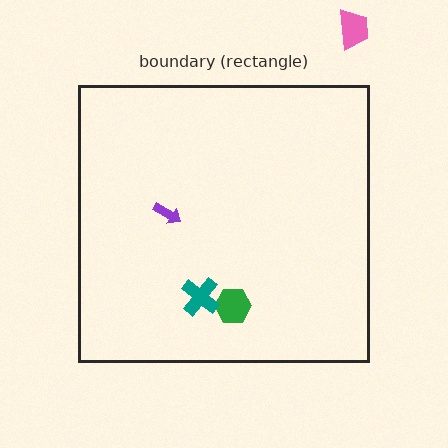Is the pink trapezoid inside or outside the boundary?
Outside.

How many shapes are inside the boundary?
3 inside, 1 outside.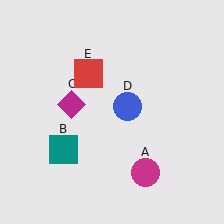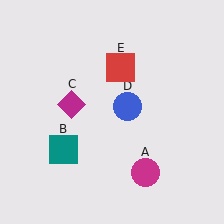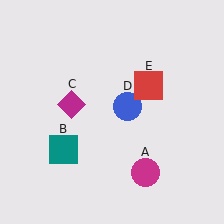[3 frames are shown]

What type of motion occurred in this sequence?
The red square (object E) rotated clockwise around the center of the scene.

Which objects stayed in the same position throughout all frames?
Magenta circle (object A) and teal square (object B) and magenta diamond (object C) and blue circle (object D) remained stationary.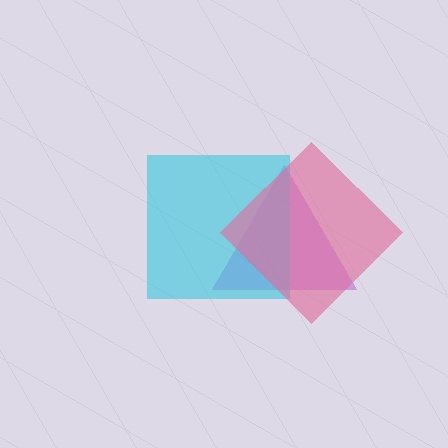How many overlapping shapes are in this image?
There are 3 overlapping shapes in the image.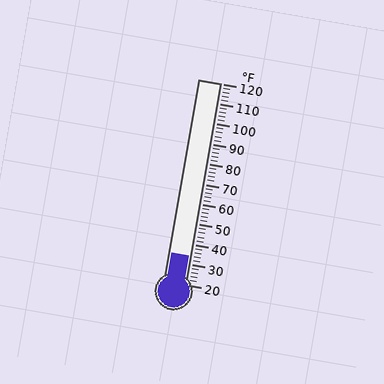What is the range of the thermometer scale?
The thermometer scale ranges from 20°F to 120°F.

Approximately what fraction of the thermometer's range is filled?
The thermometer is filled to approximately 15% of its range.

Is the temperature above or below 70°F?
The temperature is below 70°F.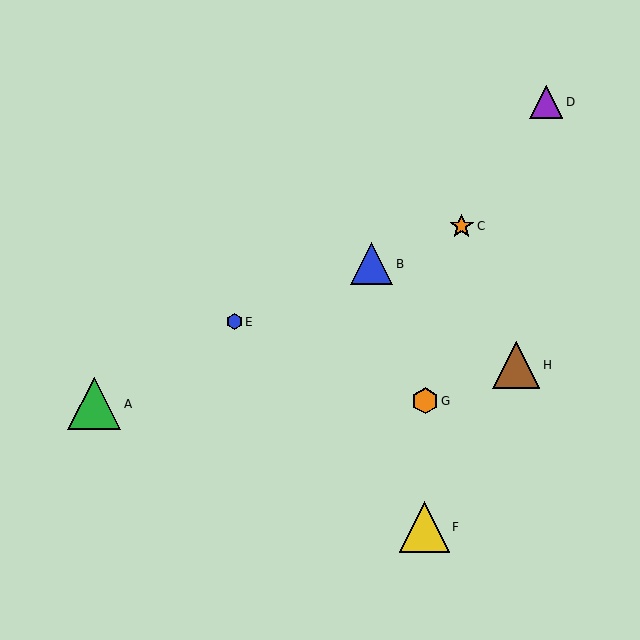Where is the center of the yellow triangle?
The center of the yellow triangle is at (424, 527).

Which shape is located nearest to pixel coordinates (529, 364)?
The brown triangle (labeled H) at (516, 365) is nearest to that location.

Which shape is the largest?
The green triangle (labeled A) is the largest.